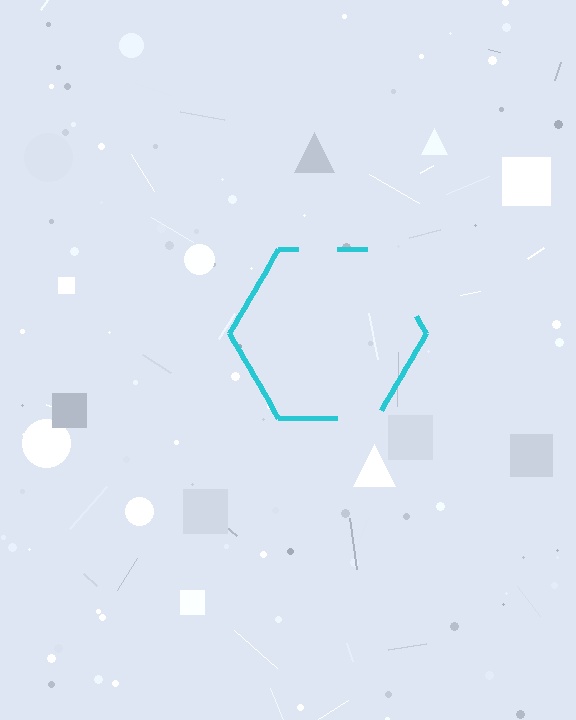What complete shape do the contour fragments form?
The contour fragments form a hexagon.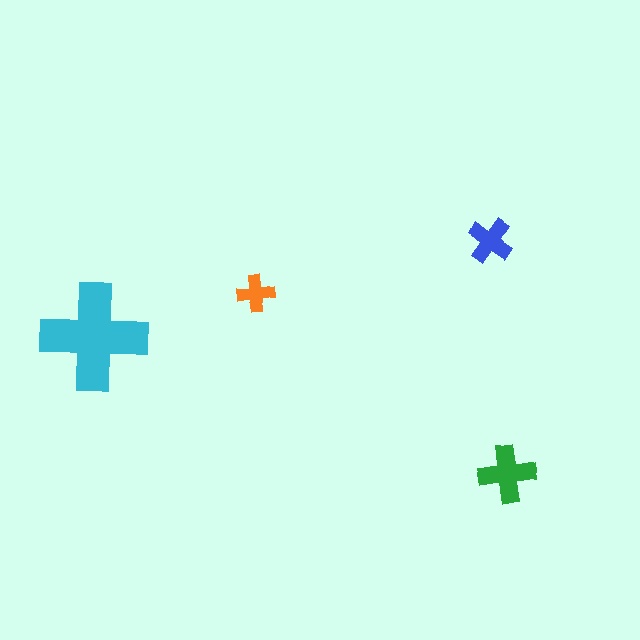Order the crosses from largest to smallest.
the cyan one, the green one, the blue one, the orange one.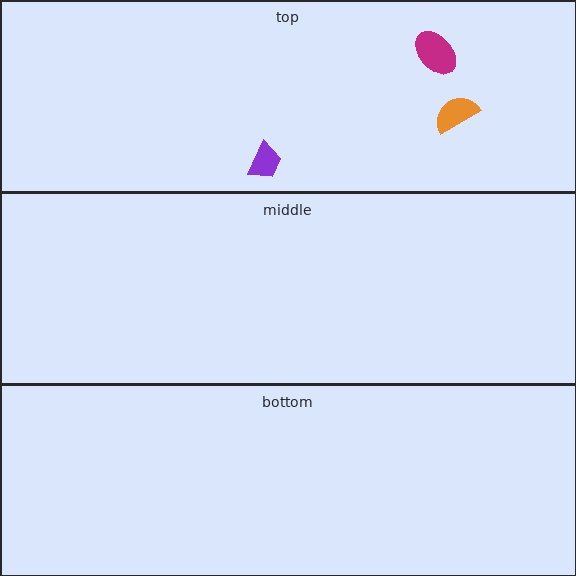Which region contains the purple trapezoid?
The top region.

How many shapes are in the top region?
3.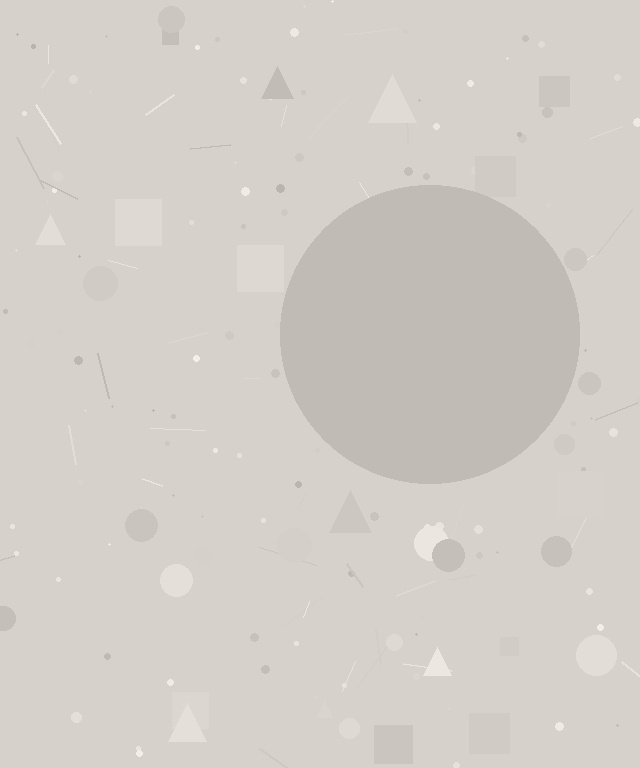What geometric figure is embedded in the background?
A circle is embedded in the background.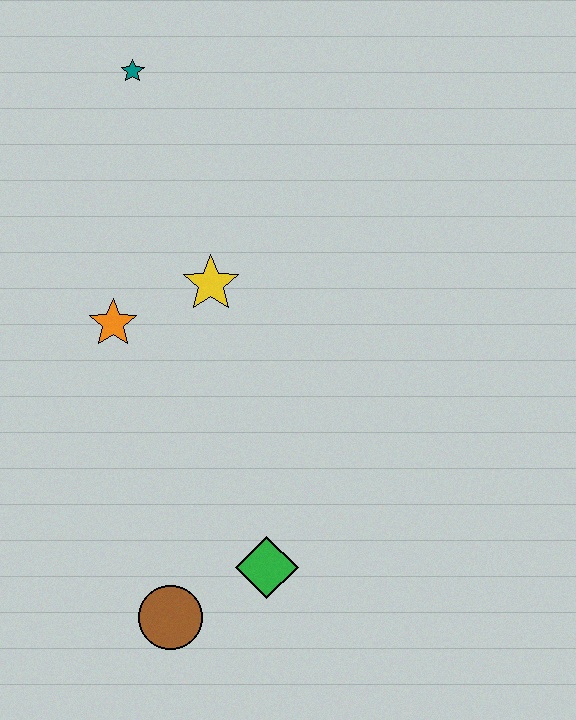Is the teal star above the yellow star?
Yes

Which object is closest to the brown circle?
The green diamond is closest to the brown circle.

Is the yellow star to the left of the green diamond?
Yes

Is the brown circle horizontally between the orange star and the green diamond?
Yes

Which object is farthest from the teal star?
The brown circle is farthest from the teal star.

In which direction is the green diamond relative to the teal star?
The green diamond is below the teal star.